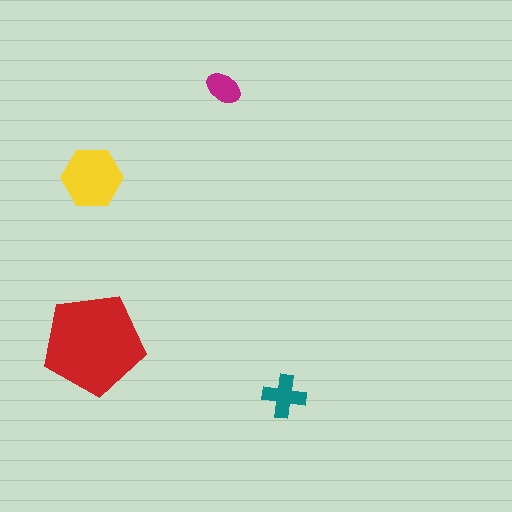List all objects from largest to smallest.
The red pentagon, the yellow hexagon, the teal cross, the magenta ellipse.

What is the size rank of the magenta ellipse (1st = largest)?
4th.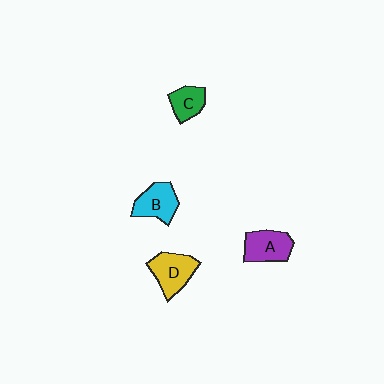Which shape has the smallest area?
Shape C (green).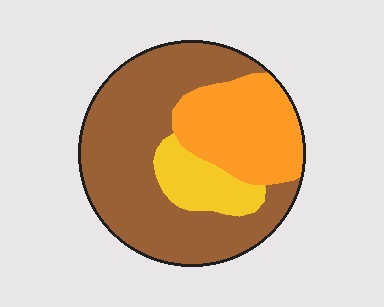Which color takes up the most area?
Brown, at roughly 60%.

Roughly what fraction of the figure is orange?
Orange takes up about one quarter (1/4) of the figure.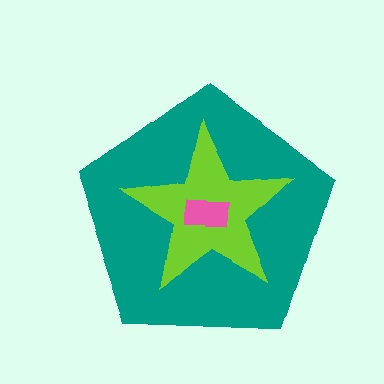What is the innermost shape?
The pink rectangle.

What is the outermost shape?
The teal pentagon.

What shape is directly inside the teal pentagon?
The lime star.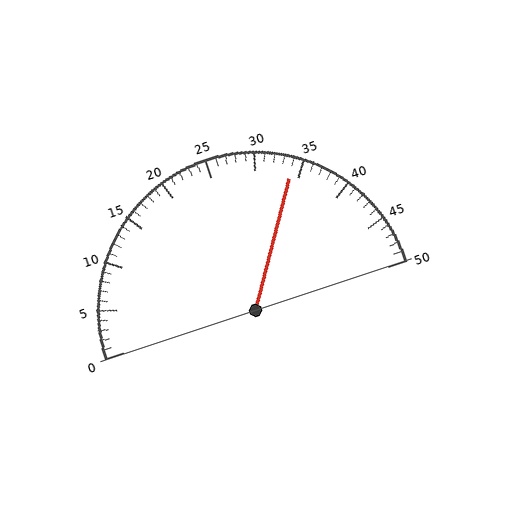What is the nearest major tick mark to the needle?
The nearest major tick mark is 35.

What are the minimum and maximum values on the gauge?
The gauge ranges from 0 to 50.